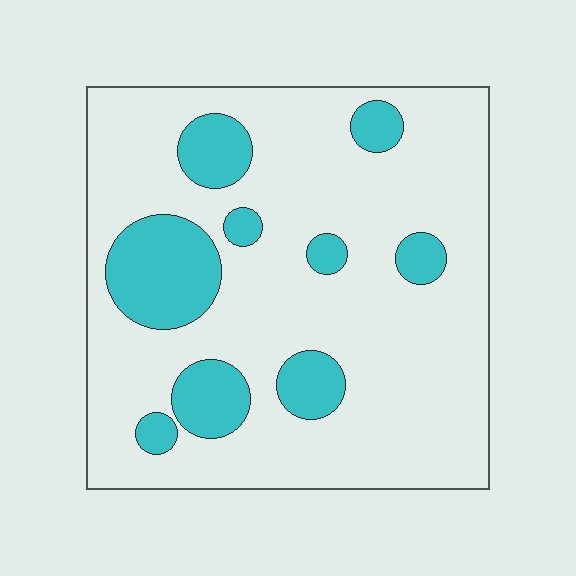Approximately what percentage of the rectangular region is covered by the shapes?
Approximately 20%.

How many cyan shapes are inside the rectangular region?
9.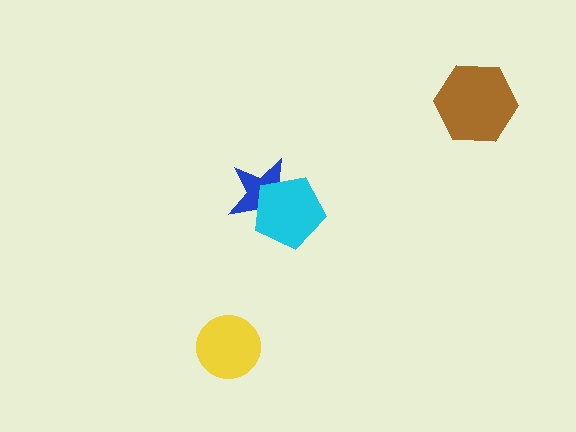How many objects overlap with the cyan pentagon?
1 object overlaps with the cyan pentagon.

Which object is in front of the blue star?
The cyan pentagon is in front of the blue star.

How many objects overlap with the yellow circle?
0 objects overlap with the yellow circle.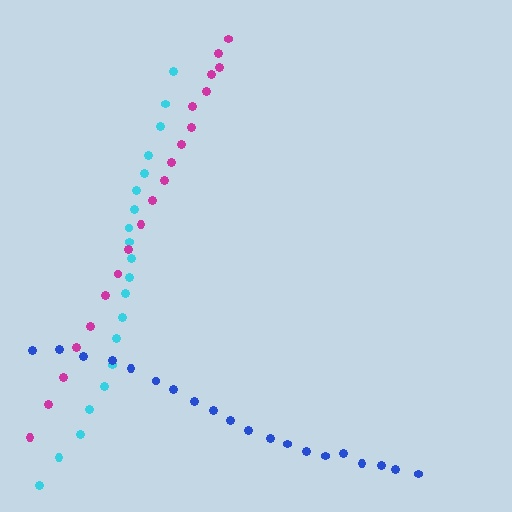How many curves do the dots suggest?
There are 3 distinct paths.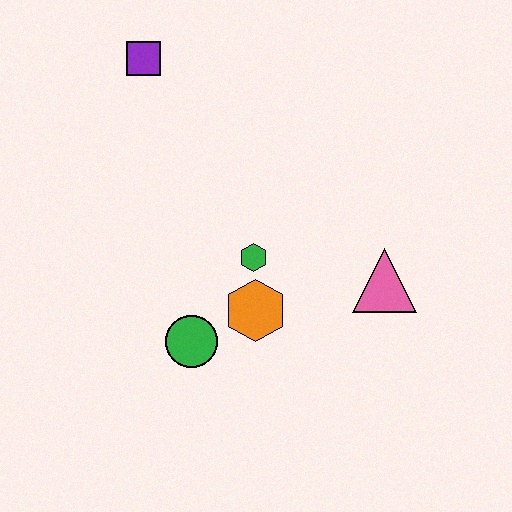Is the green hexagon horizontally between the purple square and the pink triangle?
Yes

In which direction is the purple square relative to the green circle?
The purple square is above the green circle.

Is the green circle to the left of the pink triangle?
Yes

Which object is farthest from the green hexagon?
The purple square is farthest from the green hexagon.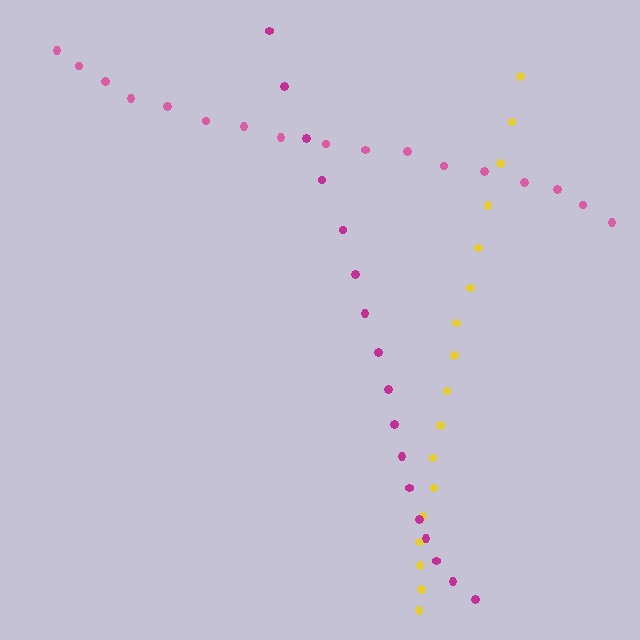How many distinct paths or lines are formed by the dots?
There are 3 distinct paths.